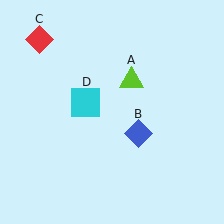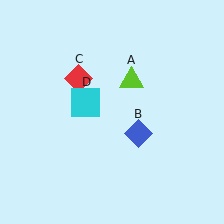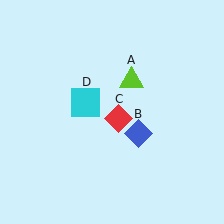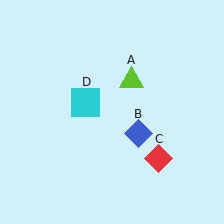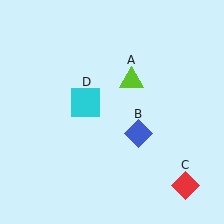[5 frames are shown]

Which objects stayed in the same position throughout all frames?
Lime triangle (object A) and blue diamond (object B) and cyan square (object D) remained stationary.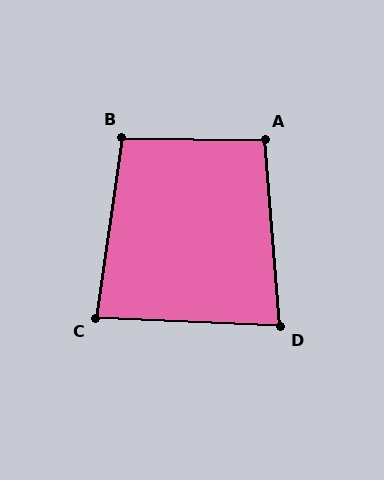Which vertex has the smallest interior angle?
D, at approximately 83 degrees.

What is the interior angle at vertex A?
Approximately 96 degrees (obtuse).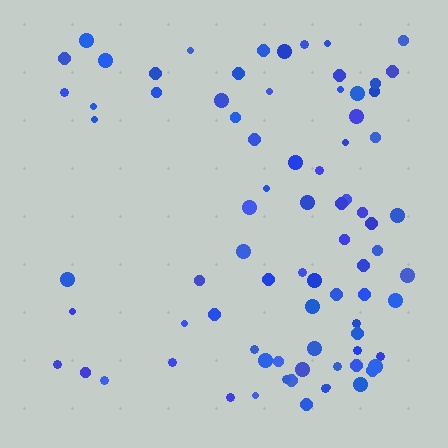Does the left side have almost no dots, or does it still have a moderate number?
Still a moderate number, just noticeably fewer than the right.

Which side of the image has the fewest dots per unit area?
The left.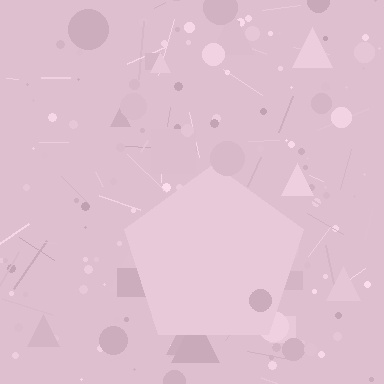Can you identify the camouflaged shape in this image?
The camouflaged shape is a pentagon.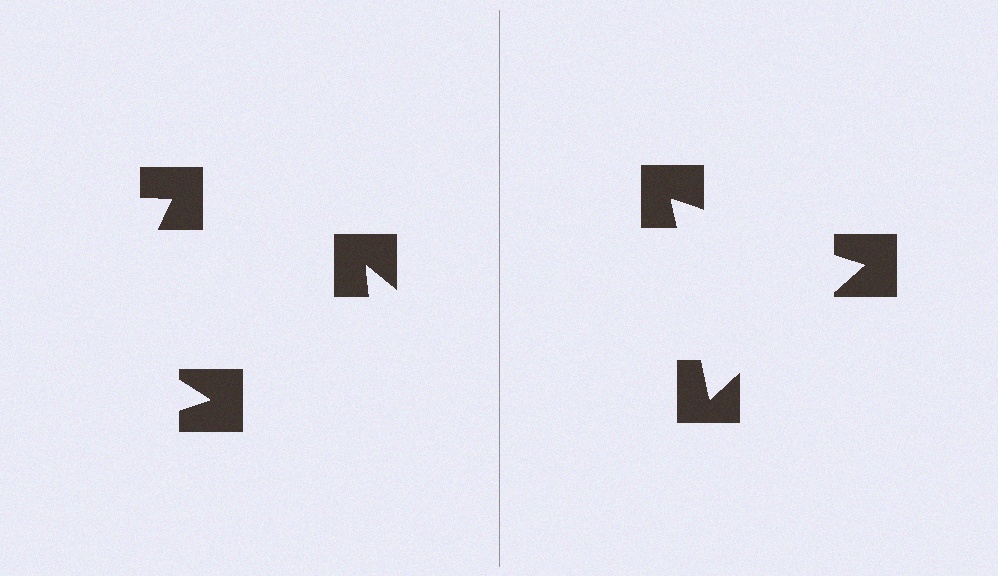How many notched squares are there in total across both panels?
6 — 3 on each side.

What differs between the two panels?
The notched squares are positioned identically on both sides; only the wedge orientations differ. On the right they align to a triangle; on the left they are misaligned.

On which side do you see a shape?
An illusory triangle appears on the right side. On the left side the wedge cuts are rotated, so no coherent shape forms.